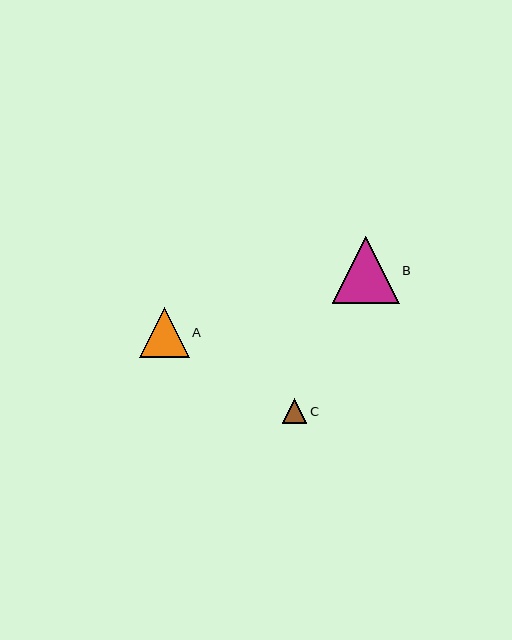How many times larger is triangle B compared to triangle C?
Triangle B is approximately 2.7 times the size of triangle C.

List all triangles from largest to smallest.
From largest to smallest: B, A, C.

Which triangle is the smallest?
Triangle C is the smallest with a size of approximately 24 pixels.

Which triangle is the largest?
Triangle B is the largest with a size of approximately 67 pixels.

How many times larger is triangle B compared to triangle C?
Triangle B is approximately 2.7 times the size of triangle C.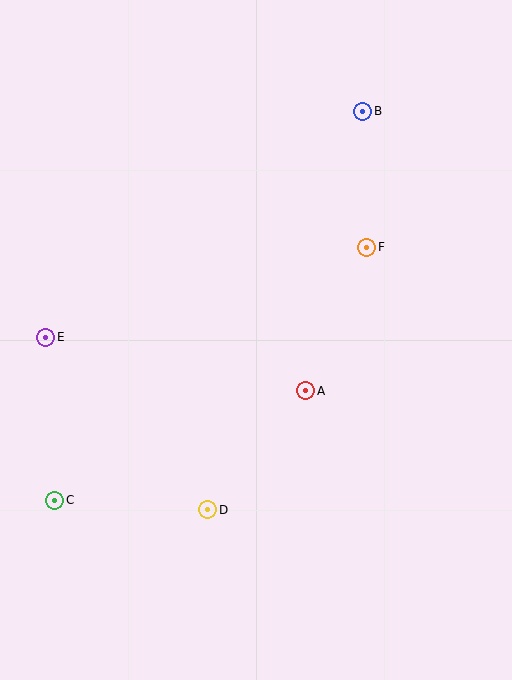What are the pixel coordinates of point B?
Point B is at (363, 111).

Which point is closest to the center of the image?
Point A at (306, 391) is closest to the center.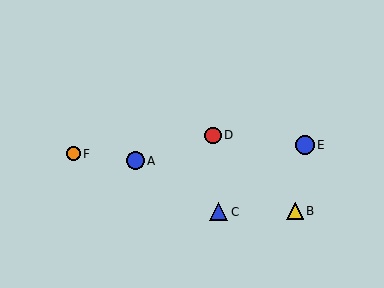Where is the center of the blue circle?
The center of the blue circle is at (305, 145).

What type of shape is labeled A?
Shape A is a blue circle.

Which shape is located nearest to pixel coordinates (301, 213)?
The yellow triangle (labeled B) at (295, 211) is nearest to that location.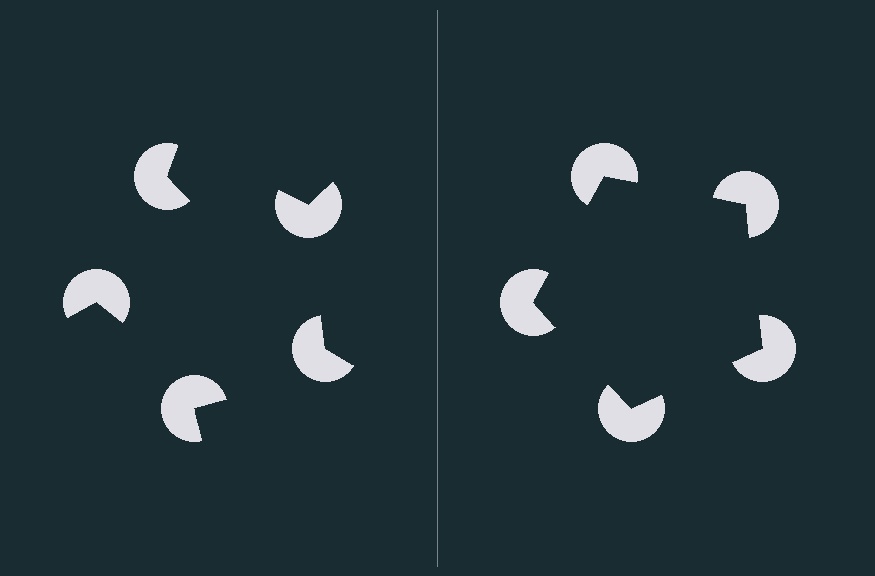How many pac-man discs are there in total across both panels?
10 — 5 on each side.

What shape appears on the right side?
An illusory pentagon.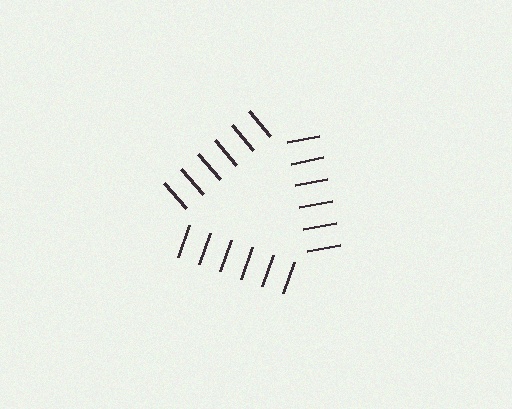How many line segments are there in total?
18 — 6 along each of the 3 edges.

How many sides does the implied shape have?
3 sides — the line-ends trace a triangle.